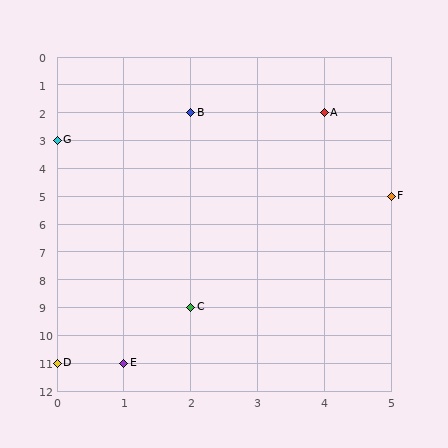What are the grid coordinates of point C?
Point C is at grid coordinates (2, 9).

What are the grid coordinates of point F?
Point F is at grid coordinates (5, 5).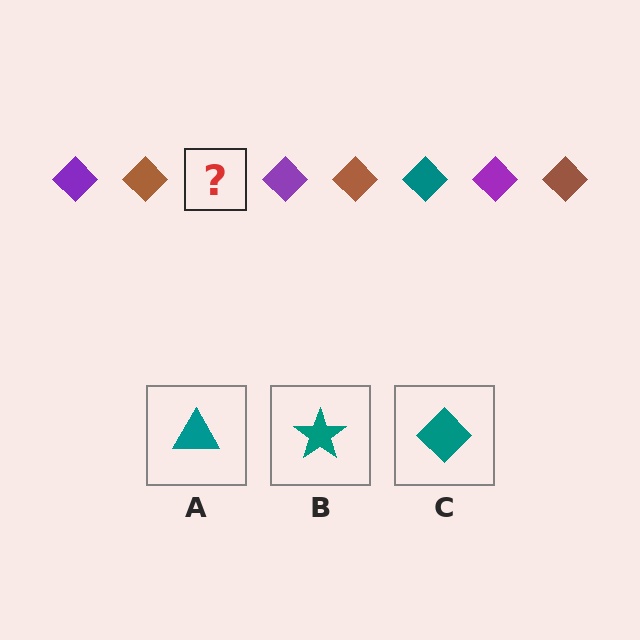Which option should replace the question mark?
Option C.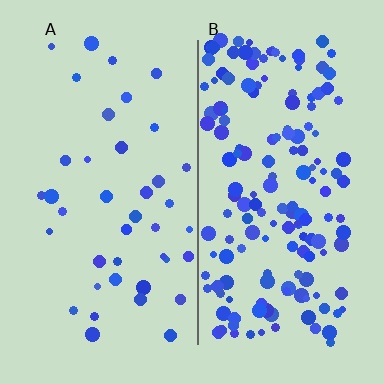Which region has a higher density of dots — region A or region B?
B (the right).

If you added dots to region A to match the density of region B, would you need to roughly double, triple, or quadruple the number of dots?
Approximately quadruple.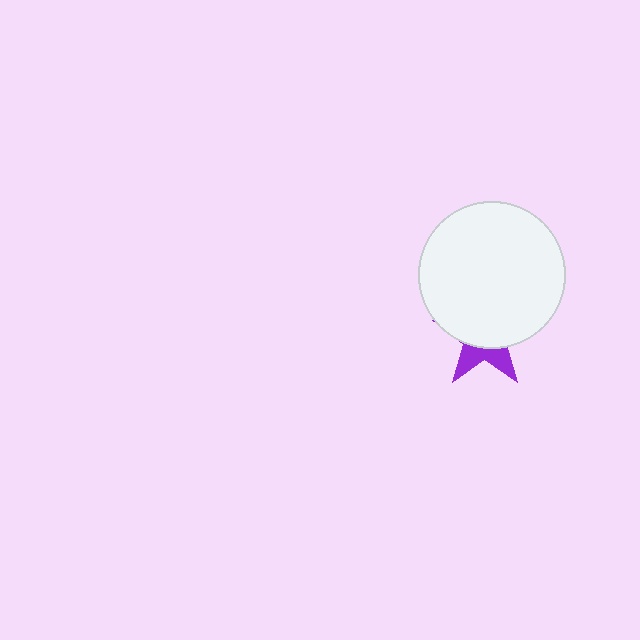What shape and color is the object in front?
The object in front is a white circle.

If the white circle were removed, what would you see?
You would see the complete purple star.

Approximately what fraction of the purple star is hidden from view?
Roughly 68% of the purple star is hidden behind the white circle.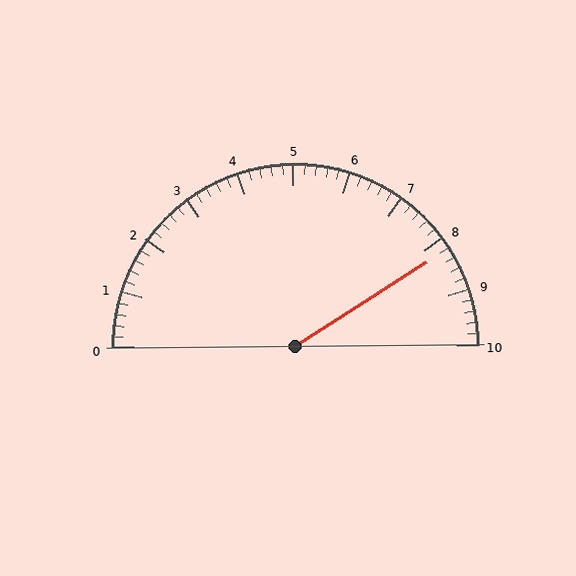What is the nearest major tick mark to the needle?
The nearest major tick mark is 8.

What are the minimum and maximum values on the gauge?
The gauge ranges from 0 to 10.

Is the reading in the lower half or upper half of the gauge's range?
The reading is in the upper half of the range (0 to 10).